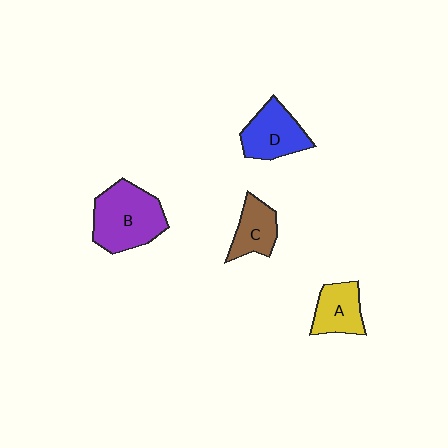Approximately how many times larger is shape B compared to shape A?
Approximately 1.7 times.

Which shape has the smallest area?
Shape C (brown).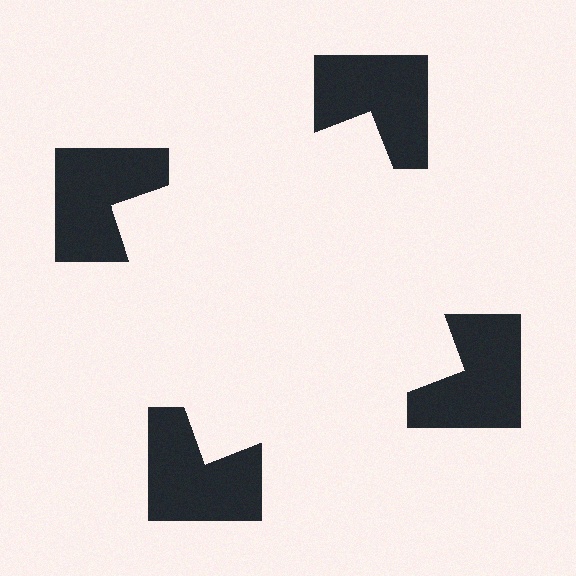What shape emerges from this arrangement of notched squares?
An illusory square — its edges are inferred from the aligned wedge cuts in the notched squares, not physically drawn.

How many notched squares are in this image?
There are 4 — one at each vertex of the illusory square.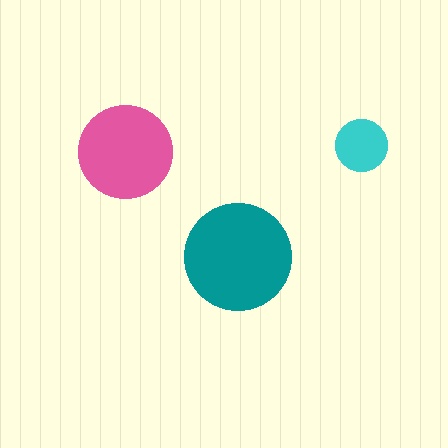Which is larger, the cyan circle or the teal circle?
The teal one.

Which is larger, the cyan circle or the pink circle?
The pink one.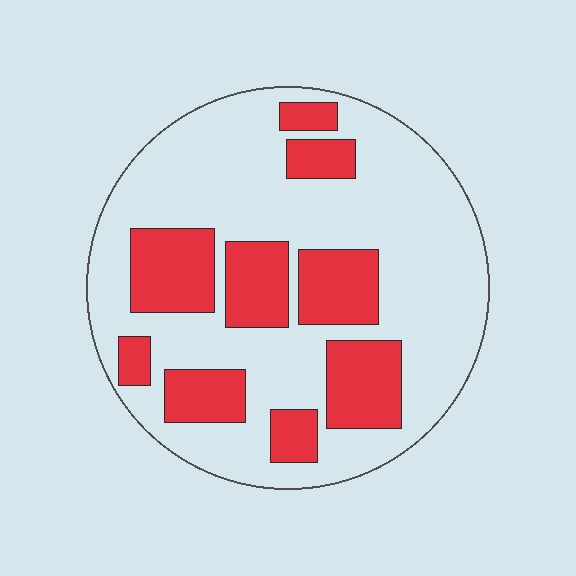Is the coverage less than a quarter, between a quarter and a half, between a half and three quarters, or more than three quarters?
Between a quarter and a half.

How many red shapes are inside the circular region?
9.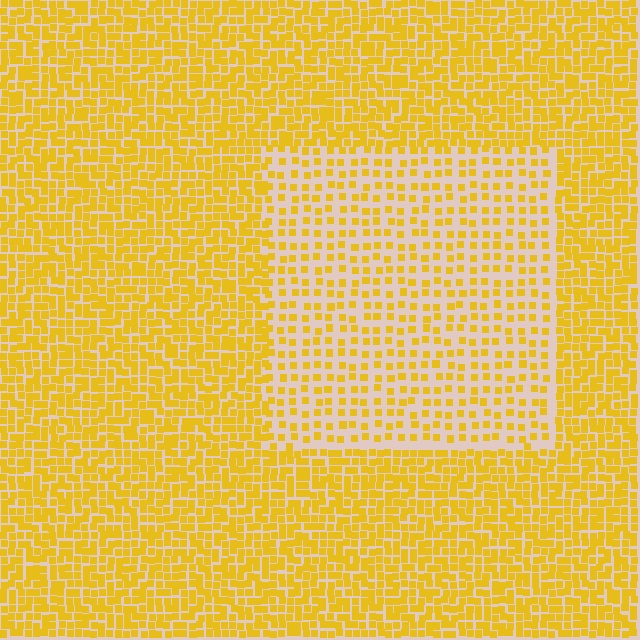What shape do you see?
I see a rectangle.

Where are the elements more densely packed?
The elements are more densely packed outside the rectangle boundary.